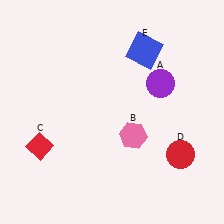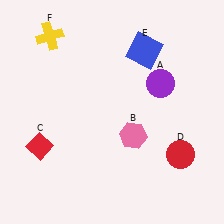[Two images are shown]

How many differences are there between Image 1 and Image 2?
There is 1 difference between the two images.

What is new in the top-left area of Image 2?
A yellow cross (F) was added in the top-left area of Image 2.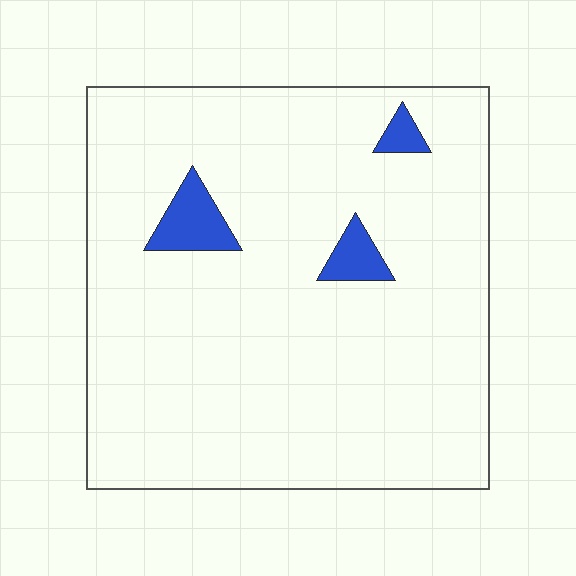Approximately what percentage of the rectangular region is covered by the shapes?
Approximately 5%.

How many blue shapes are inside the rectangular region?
3.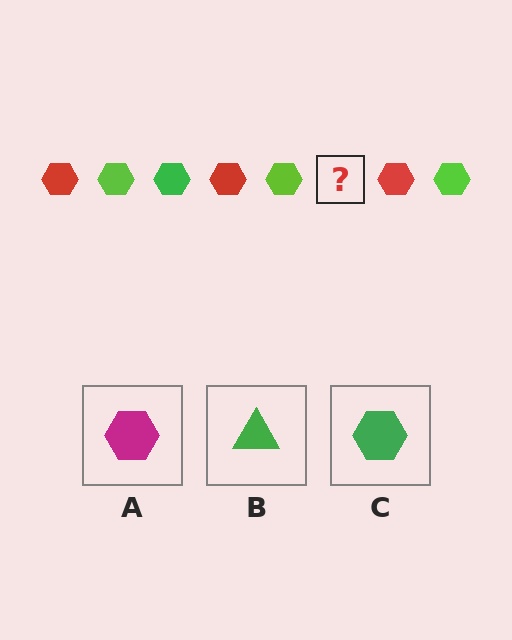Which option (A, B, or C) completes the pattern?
C.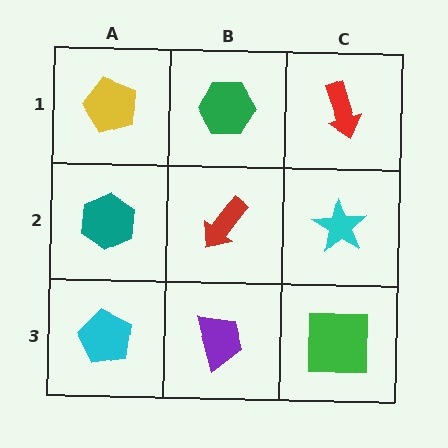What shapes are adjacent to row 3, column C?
A cyan star (row 2, column C), a purple trapezoid (row 3, column B).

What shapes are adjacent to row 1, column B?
A red arrow (row 2, column B), a yellow pentagon (row 1, column A), a red arrow (row 1, column C).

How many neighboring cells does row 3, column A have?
2.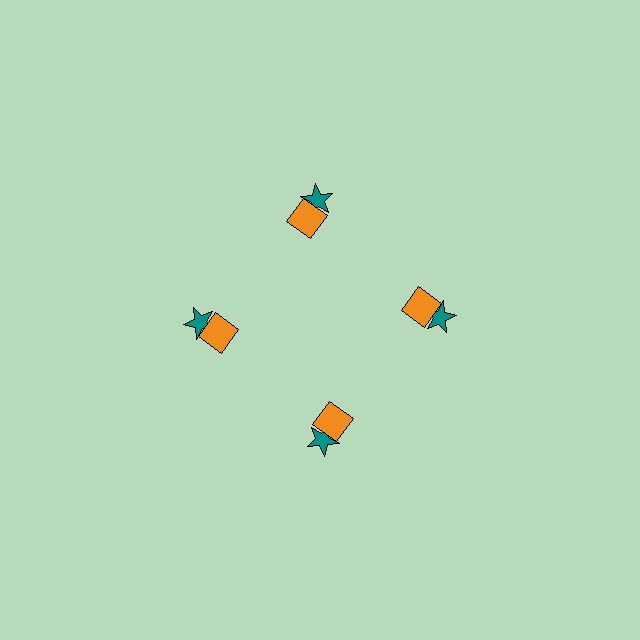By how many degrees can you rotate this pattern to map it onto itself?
The pattern maps onto itself every 90 degrees of rotation.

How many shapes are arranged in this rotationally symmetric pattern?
There are 8 shapes, arranged in 4 groups of 2.